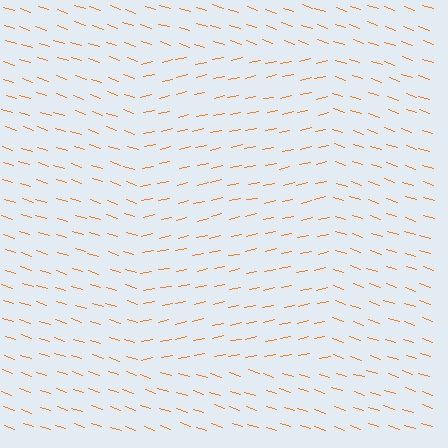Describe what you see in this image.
The image is filled with small orange line segments. A rectangle region in the image has lines oriented differently from the surrounding lines, creating a visible texture boundary.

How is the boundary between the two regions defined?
The boundary is defined purely by a change in line orientation (approximately 31 degrees difference). All lines are the same color and thickness.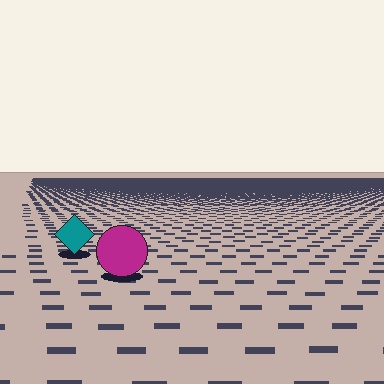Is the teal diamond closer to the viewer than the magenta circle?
No. The magenta circle is closer — you can tell from the texture gradient: the ground texture is coarser near it.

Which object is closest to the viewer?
The magenta circle is closest. The texture marks near it are larger and more spread out.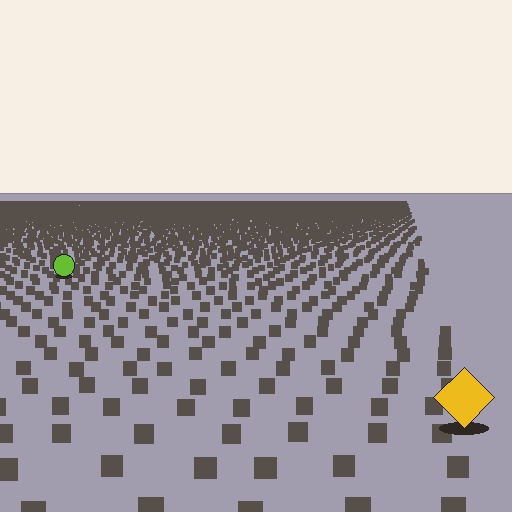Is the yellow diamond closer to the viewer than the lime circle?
Yes. The yellow diamond is closer — you can tell from the texture gradient: the ground texture is coarser near it.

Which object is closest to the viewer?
The yellow diamond is closest. The texture marks near it are larger and more spread out.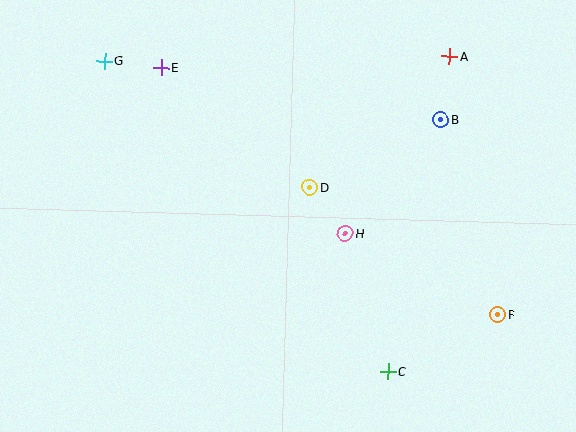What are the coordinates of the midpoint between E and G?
The midpoint between E and G is at (133, 64).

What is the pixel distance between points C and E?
The distance between C and E is 379 pixels.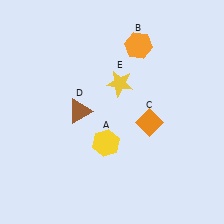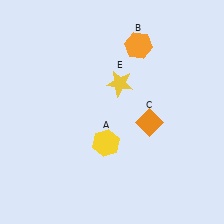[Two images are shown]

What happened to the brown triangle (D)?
The brown triangle (D) was removed in Image 2. It was in the top-left area of Image 1.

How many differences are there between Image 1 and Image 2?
There is 1 difference between the two images.